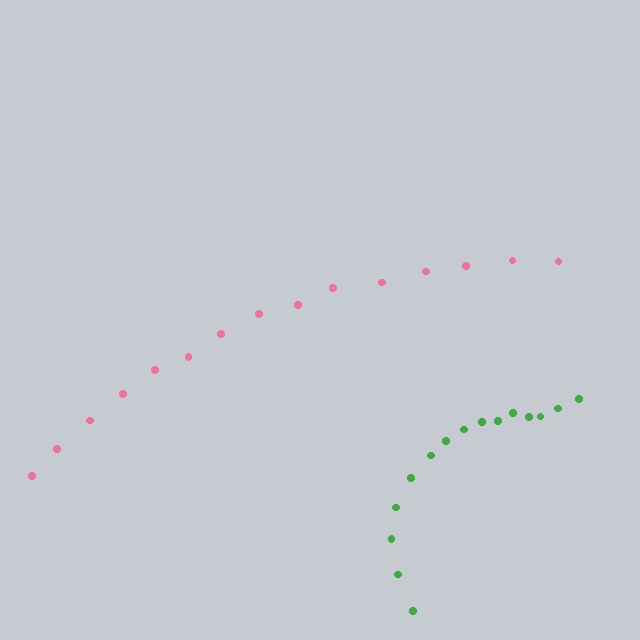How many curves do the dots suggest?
There are 2 distinct paths.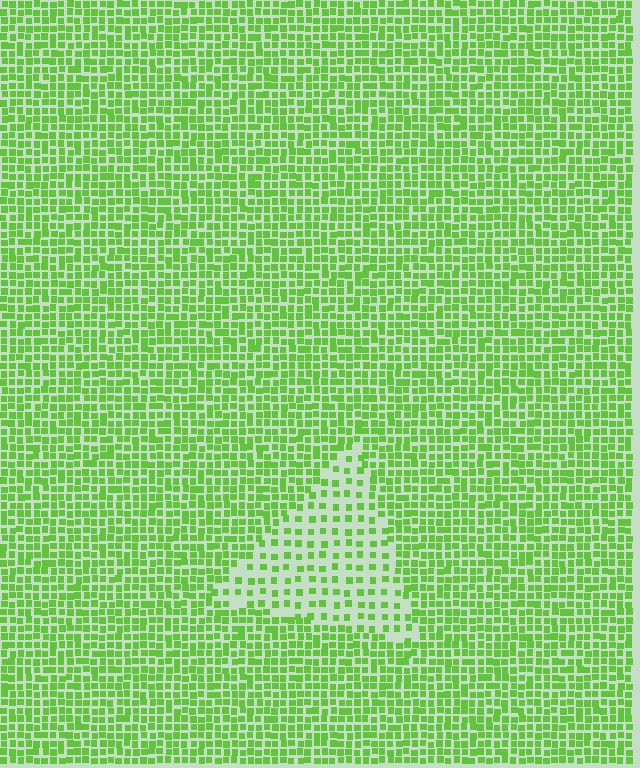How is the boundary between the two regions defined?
The boundary is defined by a change in element density (approximately 2.2x ratio). All elements are the same color, size, and shape.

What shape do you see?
I see a triangle.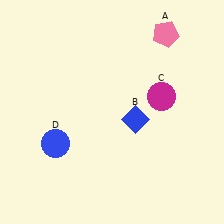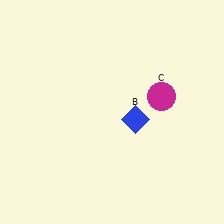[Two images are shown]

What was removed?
The pink pentagon (A), the blue circle (D) were removed in Image 2.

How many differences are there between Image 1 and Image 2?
There are 2 differences between the two images.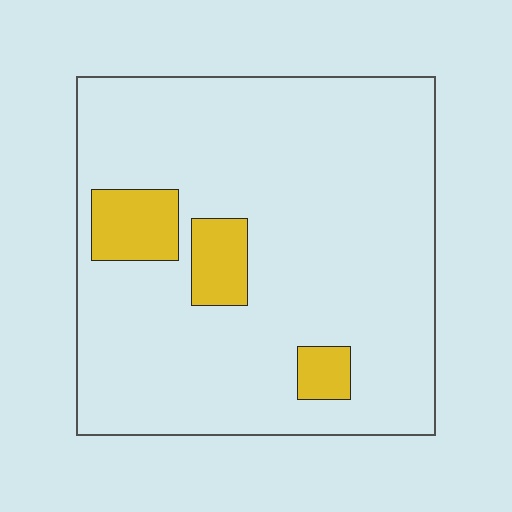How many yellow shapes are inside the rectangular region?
3.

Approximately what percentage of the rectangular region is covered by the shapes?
Approximately 10%.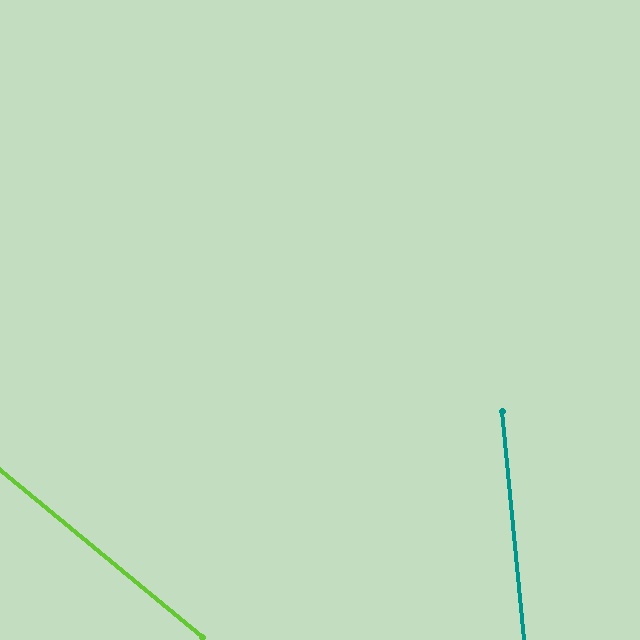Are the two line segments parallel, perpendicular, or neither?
Neither parallel nor perpendicular — they differ by about 45°.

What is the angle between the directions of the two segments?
Approximately 45 degrees.